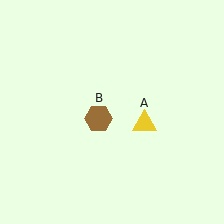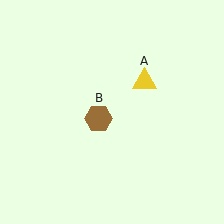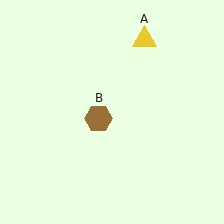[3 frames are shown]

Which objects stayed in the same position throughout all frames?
Brown hexagon (object B) remained stationary.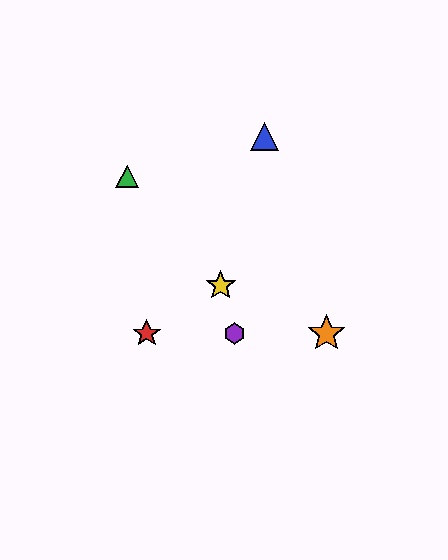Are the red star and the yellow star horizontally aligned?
No, the red star is at y≈333 and the yellow star is at y≈286.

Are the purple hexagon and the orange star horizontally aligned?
Yes, both are at y≈333.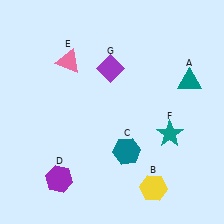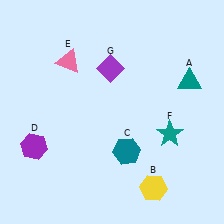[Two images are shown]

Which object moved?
The purple hexagon (D) moved up.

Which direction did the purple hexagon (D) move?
The purple hexagon (D) moved up.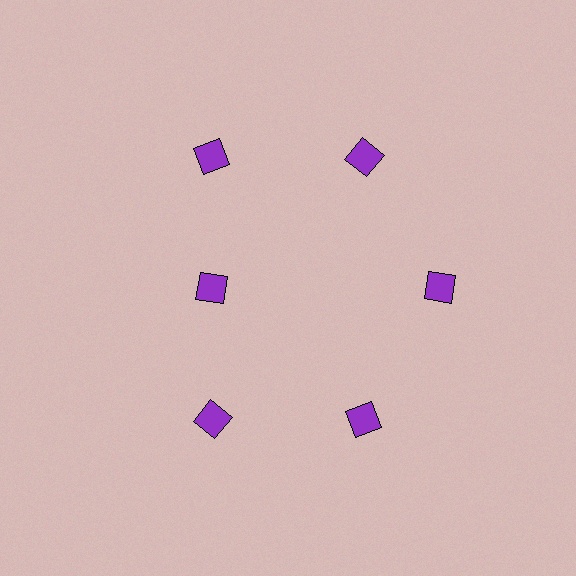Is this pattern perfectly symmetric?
No. The 6 purple diamonds are arranged in a ring, but one element near the 9 o'clock position is pulled inward toward the center, breaking the 6-fold rotational symmetry.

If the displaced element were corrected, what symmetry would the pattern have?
It would have 6-fold rotational symmetry — the pattern would map onto itself every 60 degrees.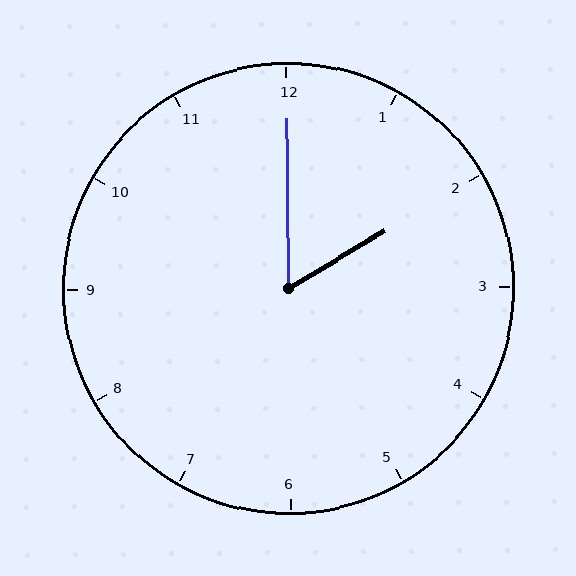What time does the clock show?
2:00.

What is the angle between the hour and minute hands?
Approximately 60 degrees.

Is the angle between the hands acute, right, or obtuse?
It is acute.